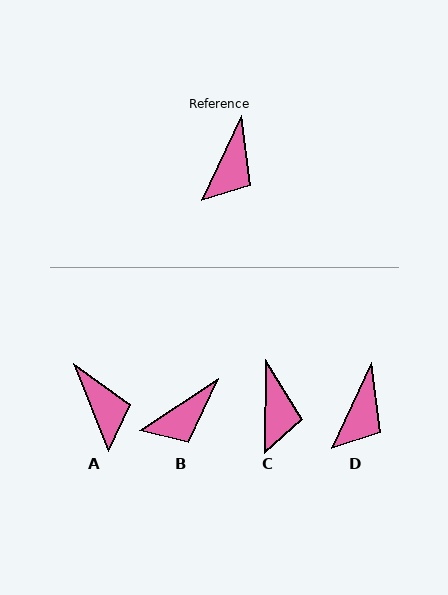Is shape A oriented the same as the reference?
No, it is off by about 47 degrees.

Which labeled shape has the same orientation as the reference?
D.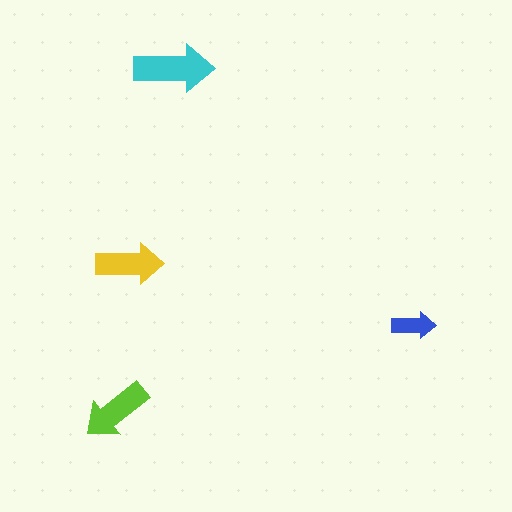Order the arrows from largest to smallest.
the cyan one, the lime one, the yellow one, the blue one.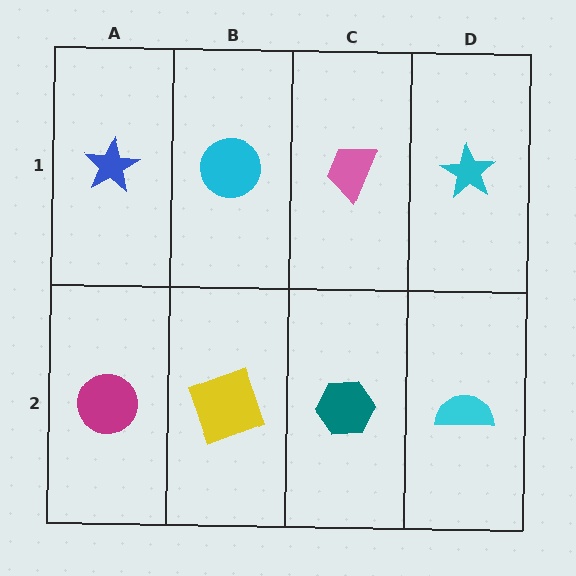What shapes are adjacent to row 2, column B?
A cyan circle (row 1, column B), a magenta circle (row 2, column A), a teal hexagon (row 2, column C).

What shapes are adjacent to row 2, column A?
A blue star (row 1, column A), a yellow square (row 2, column B).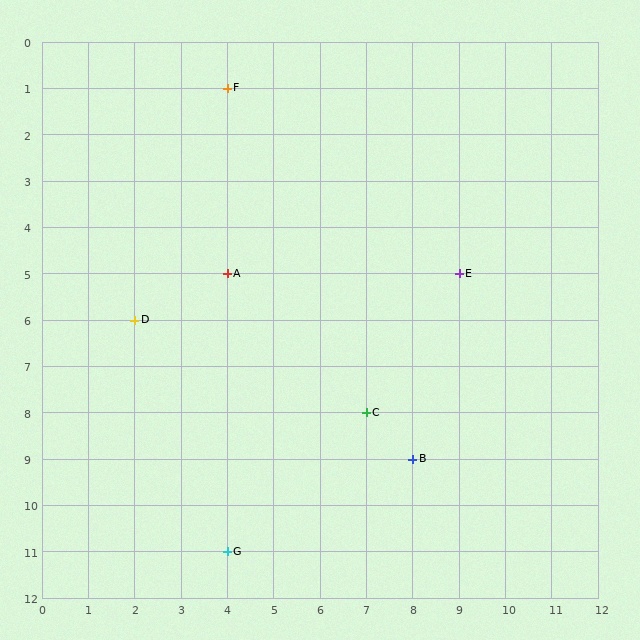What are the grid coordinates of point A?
Point A is at grid coordinates (4, 5).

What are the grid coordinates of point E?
Point E is at grid coordinates (9, 5).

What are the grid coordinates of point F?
Point F is at grid coordinates (4, 1).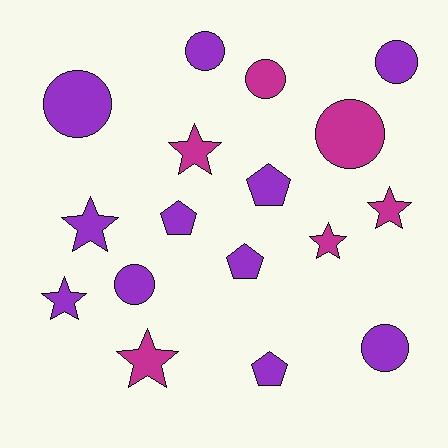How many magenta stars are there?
There are 4 magenta stars.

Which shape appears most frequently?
Circle, with 7 objects.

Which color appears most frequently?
Purple, with 11 objects.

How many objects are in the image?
There are 17 objects.